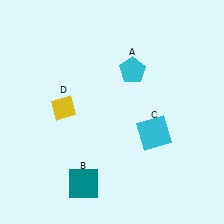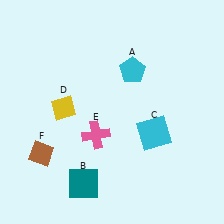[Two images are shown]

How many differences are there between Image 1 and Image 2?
There are 2 differences between the two images.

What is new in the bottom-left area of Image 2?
A pink cross (E) was added in the bottom-left area of Image 2.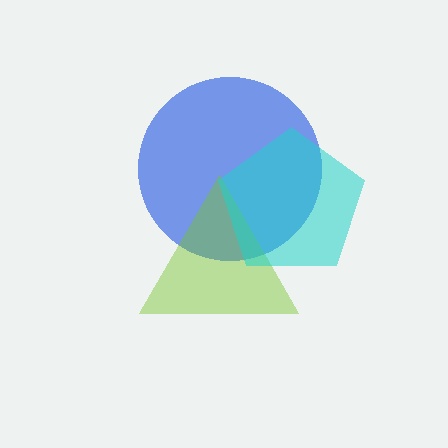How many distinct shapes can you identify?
There are 3 distinct shapes: a blue circle, a lime triangle, a cyan pentagon.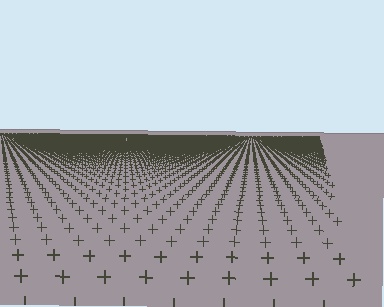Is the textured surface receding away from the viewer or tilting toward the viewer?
The surface is receding away from the viewer. Texture elements get smaller and denser toward the top.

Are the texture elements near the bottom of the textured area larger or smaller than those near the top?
Larger. Near the bottom, elements are closer to the viewer and appear at a bigger on-screen size.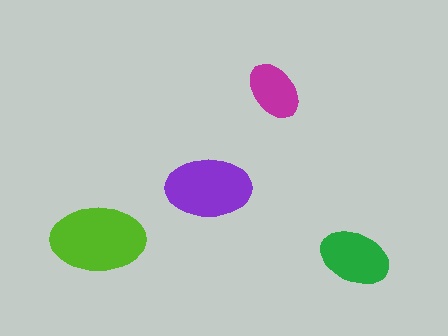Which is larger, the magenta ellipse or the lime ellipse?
The lime one.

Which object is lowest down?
The green ellipse is bottommost.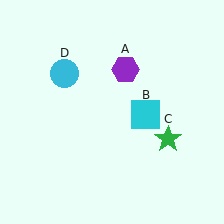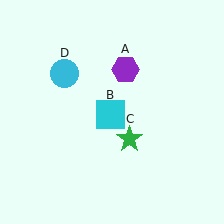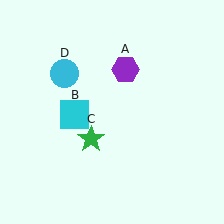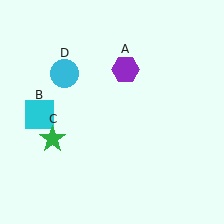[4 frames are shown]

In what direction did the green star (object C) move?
The green star (object C) moved left.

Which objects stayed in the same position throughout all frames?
Purple hexagon (object A) and cyan circle (object D) remained stationary.